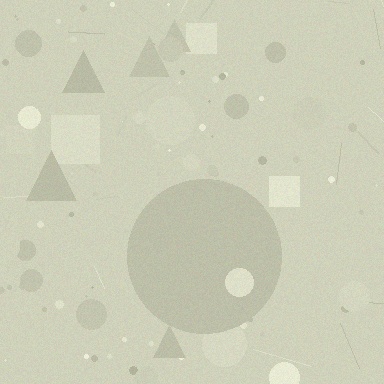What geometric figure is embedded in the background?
A circle is embedded in the background.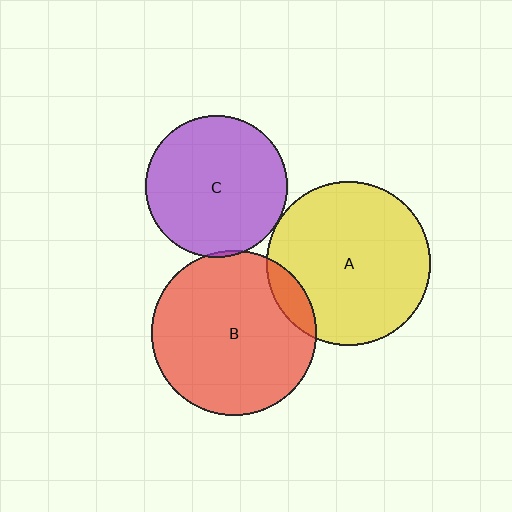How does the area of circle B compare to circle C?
Approximately 1.3 times.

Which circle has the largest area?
Circle B (red).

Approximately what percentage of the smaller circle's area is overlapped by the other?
Approximately 5%.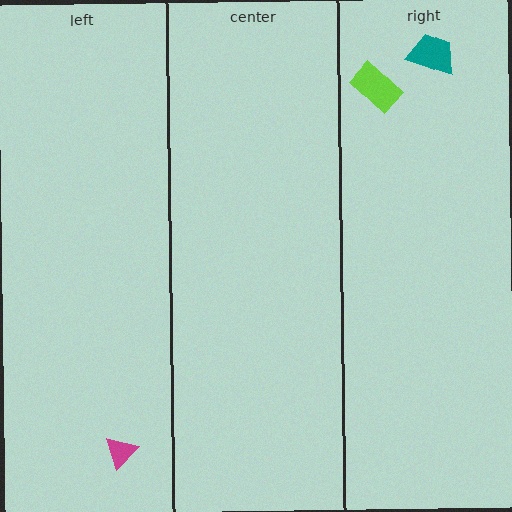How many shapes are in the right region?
2.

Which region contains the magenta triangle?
The left region.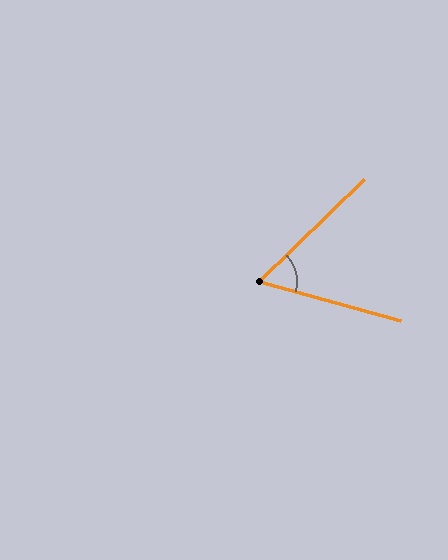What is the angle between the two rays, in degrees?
Approximately 59 degrees.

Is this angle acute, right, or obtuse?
It is acute.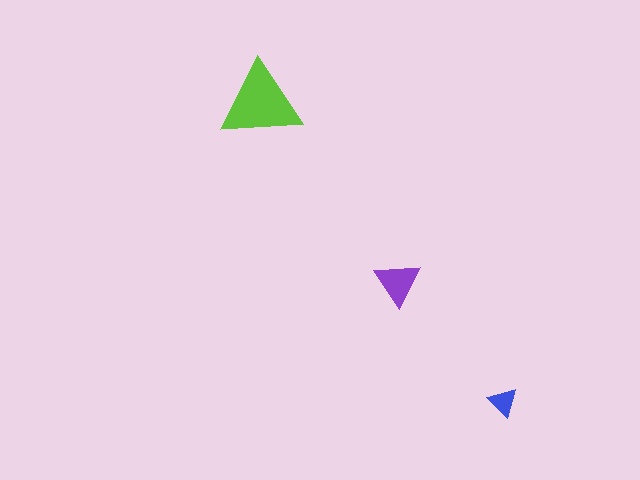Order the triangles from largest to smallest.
the lime one, the purple one, the blue one.